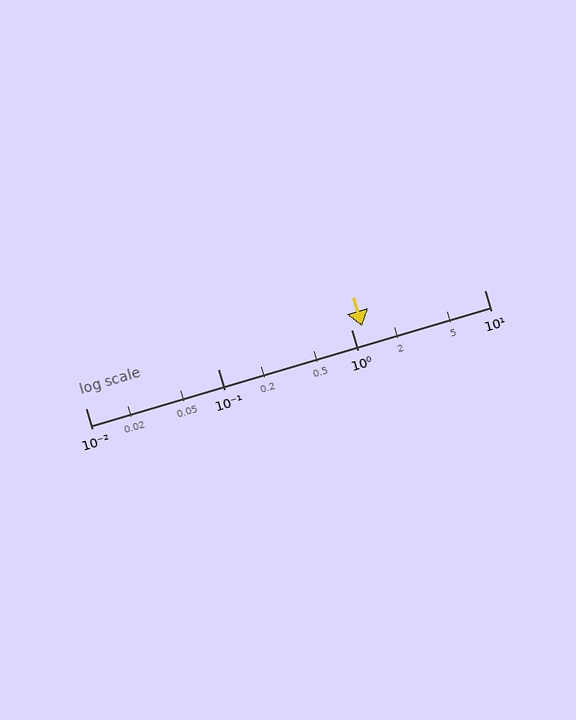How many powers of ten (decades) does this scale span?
The scale spans 3 decades, from 0.01 to 10.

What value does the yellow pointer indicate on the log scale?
The pointer indicates approximately 1.2.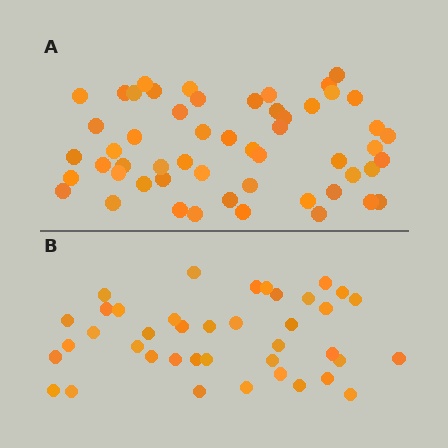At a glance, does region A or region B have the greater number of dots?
Region A (the top region) has more dots.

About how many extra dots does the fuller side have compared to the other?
Region A has approximately 15 more dots than region B.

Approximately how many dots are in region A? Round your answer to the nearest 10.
About 50 dots. (The exact count is 54, which rounds to 50.)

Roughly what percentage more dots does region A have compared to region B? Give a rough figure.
About 35% more.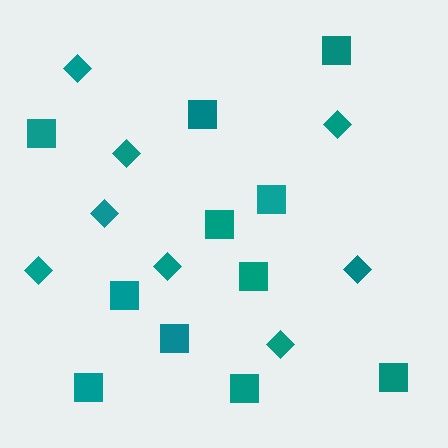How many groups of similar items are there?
There are 2 groups: one group of diamonds (8) and one group of squares (11).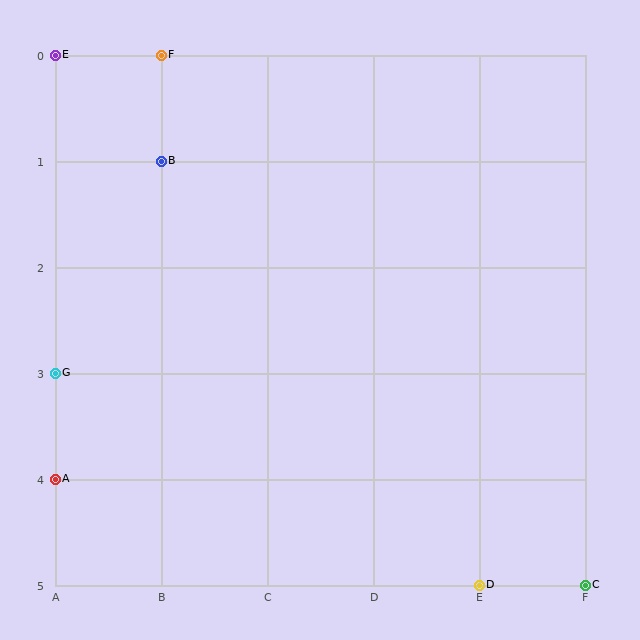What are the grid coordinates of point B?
Point B is at grid coordinates (B, 1).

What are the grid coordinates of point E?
Point E is at grid coordinates (A, 0).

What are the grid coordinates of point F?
Point F is at grid coordinates (B, 0).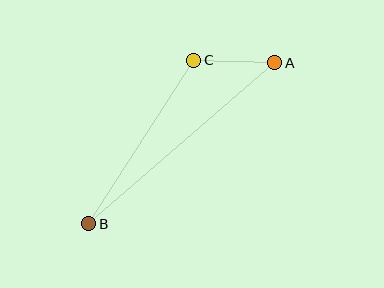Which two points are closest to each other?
Points A and C are closest to each other.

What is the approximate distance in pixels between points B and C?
The distance between B and C is approximately 195 pixels.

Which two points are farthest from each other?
Points A and B are farthest from each other.